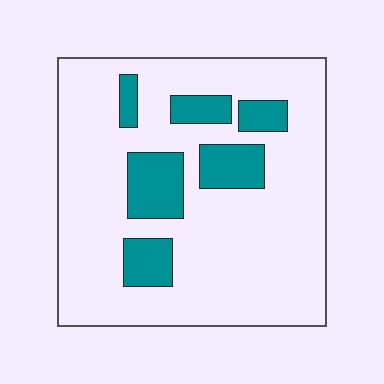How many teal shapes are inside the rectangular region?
6.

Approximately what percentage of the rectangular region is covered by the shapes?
Approximately 20%.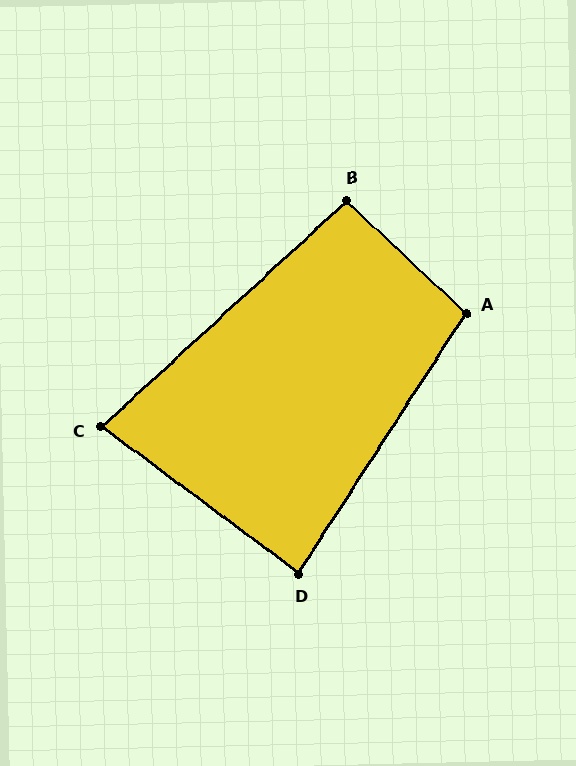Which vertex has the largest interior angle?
A, at approximately 100 degrees.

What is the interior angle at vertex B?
Approximately 94 degrees (approximately right).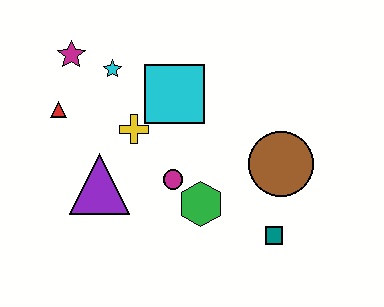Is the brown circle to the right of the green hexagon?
Yes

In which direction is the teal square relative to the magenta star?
The teal square is to the right of the magenta star.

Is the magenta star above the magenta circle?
Yes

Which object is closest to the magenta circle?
The green hexagon is closest to the magenta circle.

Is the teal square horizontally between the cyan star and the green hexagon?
No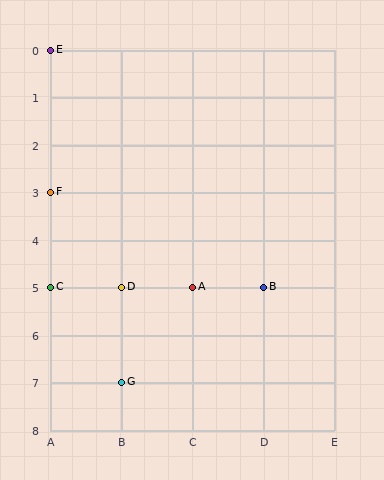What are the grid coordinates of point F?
Point F is at grid coordinates (A, 3).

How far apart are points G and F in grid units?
Points G and F are 1 column and 4 rows apart (about 4.1 grid units diagonally).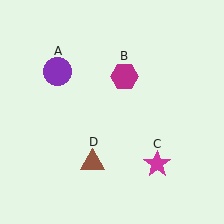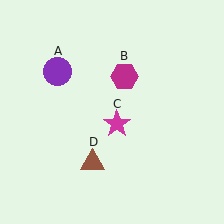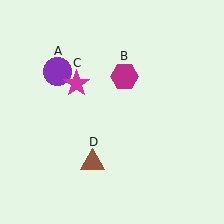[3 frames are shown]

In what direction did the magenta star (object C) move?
The magenta star (object C) moved up and to the left.